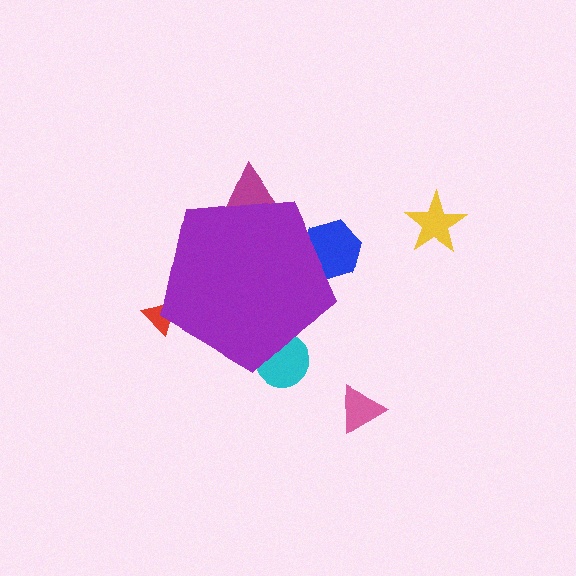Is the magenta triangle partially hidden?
Yes, the magenta triangle is partially hidden behind the purple pentagon.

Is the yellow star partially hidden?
No, the yellow star is fully visible.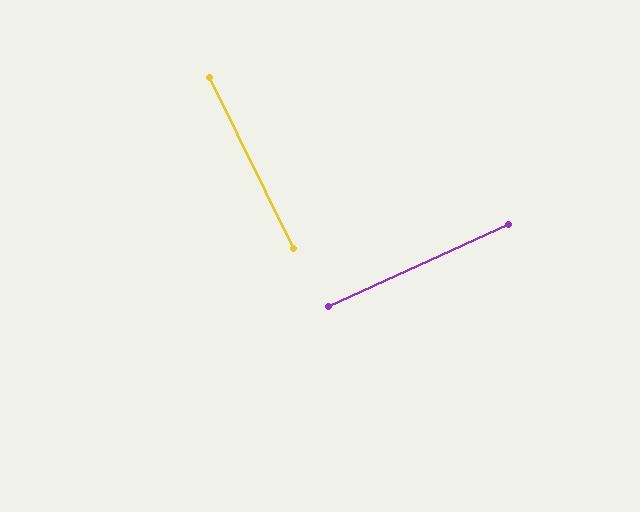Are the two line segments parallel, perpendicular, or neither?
Perpendicular — they meet at approximately 88°.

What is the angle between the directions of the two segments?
Approximately 88 degrees.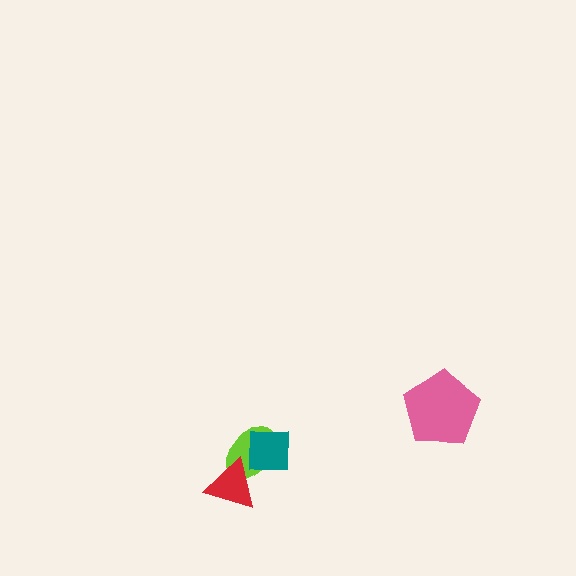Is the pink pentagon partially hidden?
No, no other shape covers it.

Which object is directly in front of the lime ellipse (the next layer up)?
The teal square is directly in front of the lime ellipse.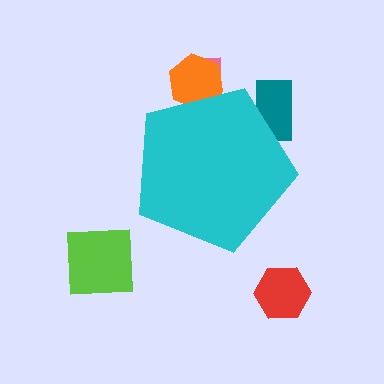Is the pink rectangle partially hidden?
Yes, the pink rectangle is partially hidden behind the cyan pentagon.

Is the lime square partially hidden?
No, the lime square is fully visible.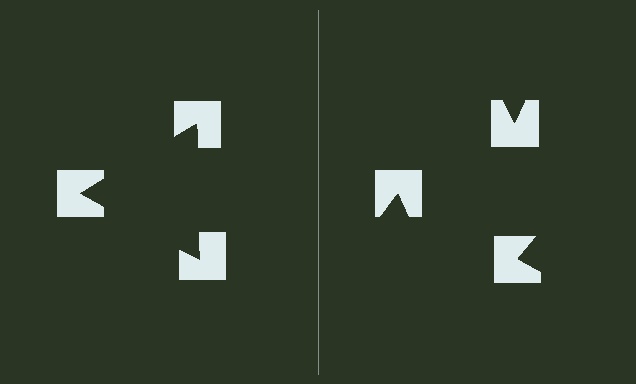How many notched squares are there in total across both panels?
6 — 3 on each side.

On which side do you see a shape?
An illusory triangle appears on the left side. On the right side the wedge cuts are rotated, so no coherent shape forms.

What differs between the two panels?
The notched squares are positioned identically on both sides; only the wedge orientations differ. On the left they align to a triangle; on the right they are misaligned.